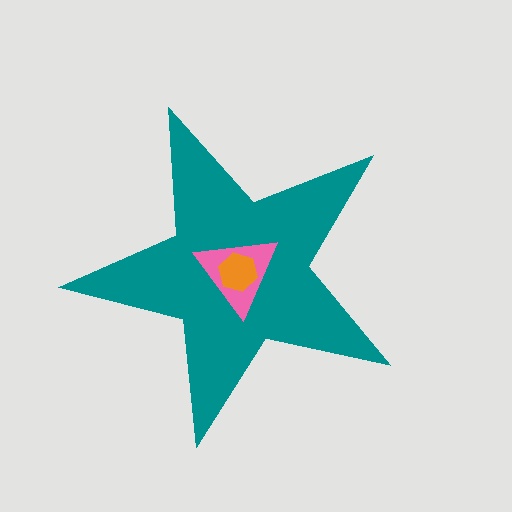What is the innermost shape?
The orange hexagon.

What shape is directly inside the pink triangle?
The orange hexagon.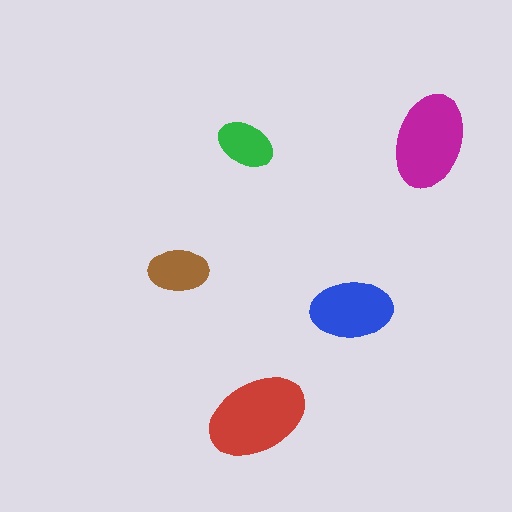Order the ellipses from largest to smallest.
the red one, the magenta one, the blue one, the brown one, the green one.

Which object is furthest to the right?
The magenta ellipse is rightmost.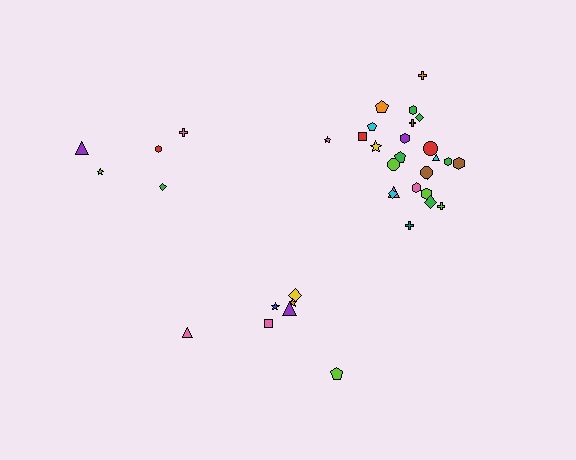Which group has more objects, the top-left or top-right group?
The top-right group.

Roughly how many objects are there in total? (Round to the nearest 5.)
Roughly 35 objects in total.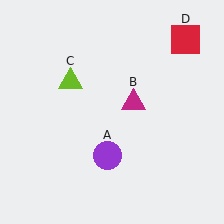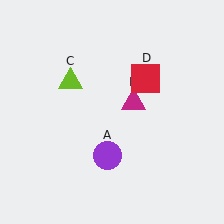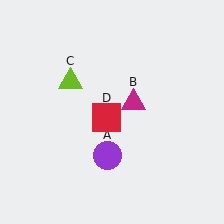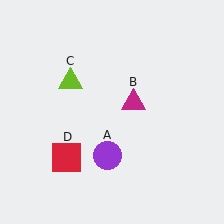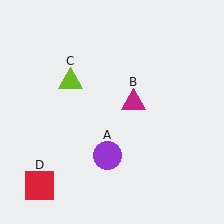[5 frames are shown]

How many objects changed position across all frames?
1 object changed position: red square (object D).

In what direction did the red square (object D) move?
The red square (object D) moved down and to the left.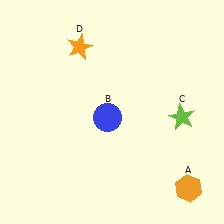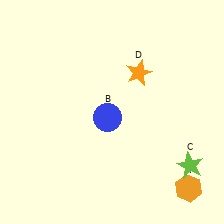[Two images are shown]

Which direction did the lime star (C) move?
The lime star (C) moved down.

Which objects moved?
The objects that moved are: the lime star (C), the orange star (D).